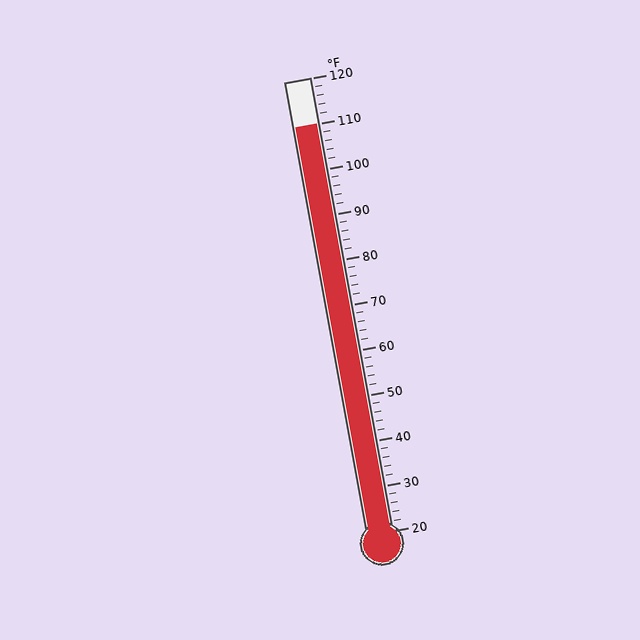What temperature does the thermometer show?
The thermometer shows approximately 110°F.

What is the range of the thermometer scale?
The thermometer scale ranges from 20°F to 120°F.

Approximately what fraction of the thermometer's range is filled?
The thermometer is filled to approximately 90% of its range.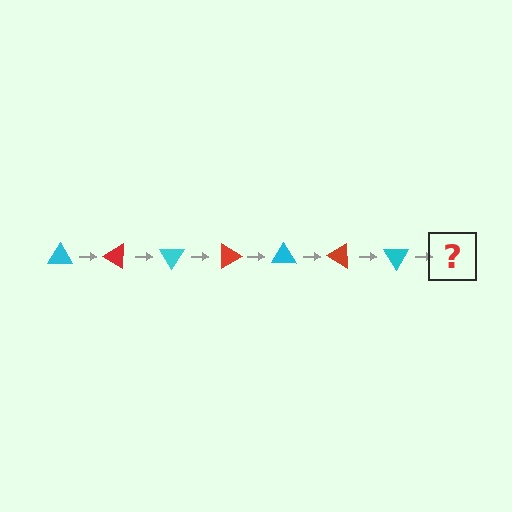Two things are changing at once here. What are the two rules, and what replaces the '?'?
The two rules are that it rotates 30 degrees each step and the color cycles through cyan and red. The '?' should be a red triangle, rotated 210 degrees from the start.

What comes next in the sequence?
The next element should be a red triangle, rotated 210 degrees from the start.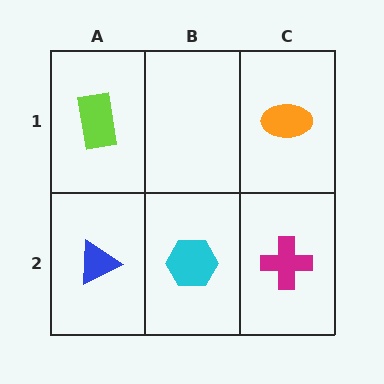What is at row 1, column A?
A lime rectangle.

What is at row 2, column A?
A blue triangle.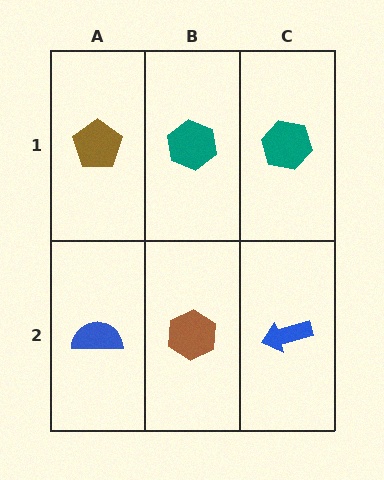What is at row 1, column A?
A brown pentagon.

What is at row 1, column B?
A teal hexagon.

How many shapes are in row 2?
3 shapes.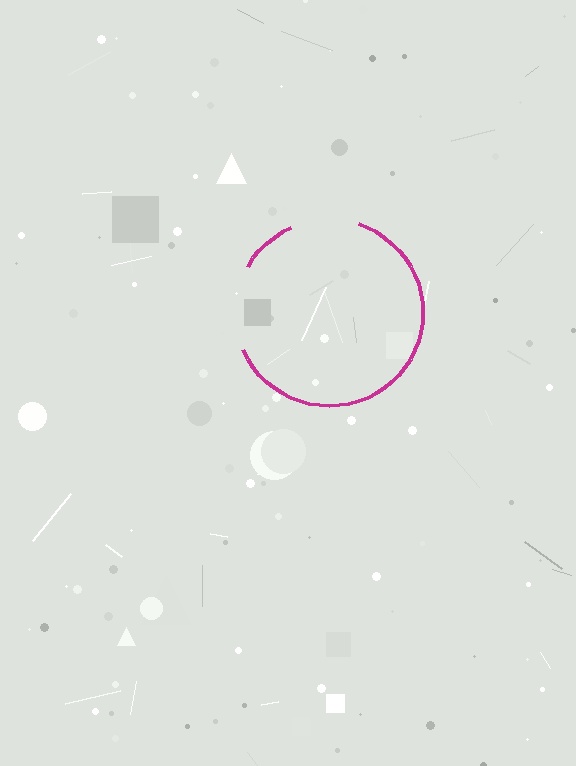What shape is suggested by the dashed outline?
The dashed outline suggests a circle.